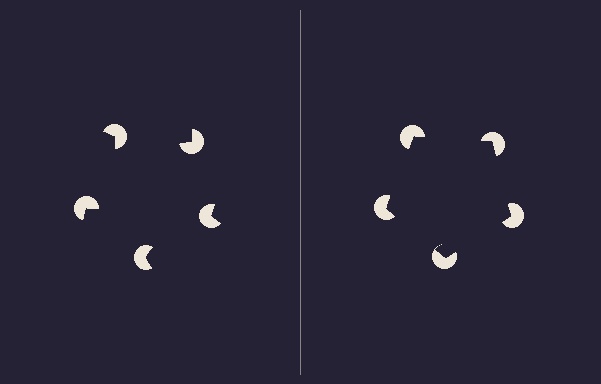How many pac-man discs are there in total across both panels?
10 — 5 on each side.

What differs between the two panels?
The pac-man discs are positioned identically on both sides; only the wedge orientations differ. On the right they align to a pentagon; on the left they are misaligned.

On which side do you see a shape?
An illusory pentagon appears on the right side. On the left side the wedge cuts are rotated, so no coherent shape forms.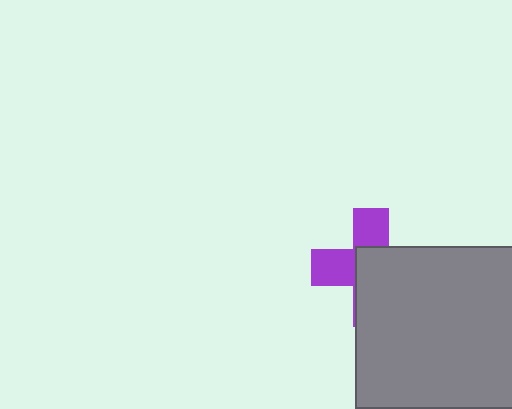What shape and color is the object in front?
The object in front is a gray square.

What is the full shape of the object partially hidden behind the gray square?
The partially hidden object is a purple cross.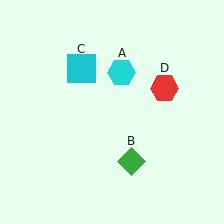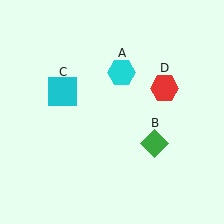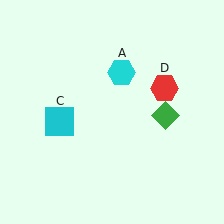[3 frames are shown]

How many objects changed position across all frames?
2 objects changed position: green diamond (object B), cyan square (object C).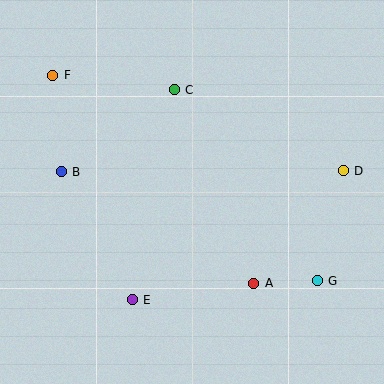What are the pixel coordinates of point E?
Point E is at (132, 300).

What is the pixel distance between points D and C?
The distance between D and C is 187 pixels.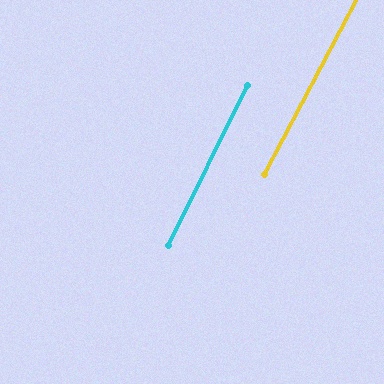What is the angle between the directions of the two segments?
Approximately 2 degrees.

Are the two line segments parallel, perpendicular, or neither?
Parallel — their directions differ by only 1.7°.